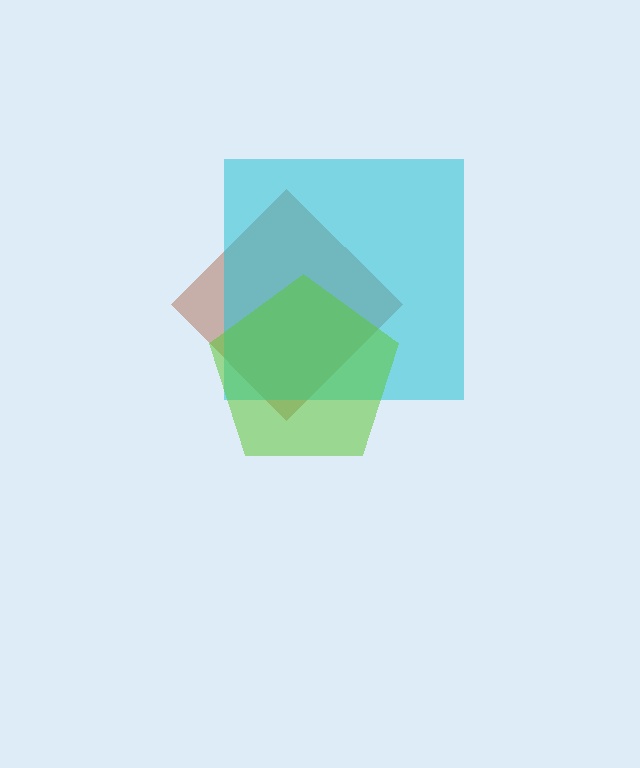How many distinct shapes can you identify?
There are 3 distinct shapes: a brown diamond, a cyan square, a lime pentagon.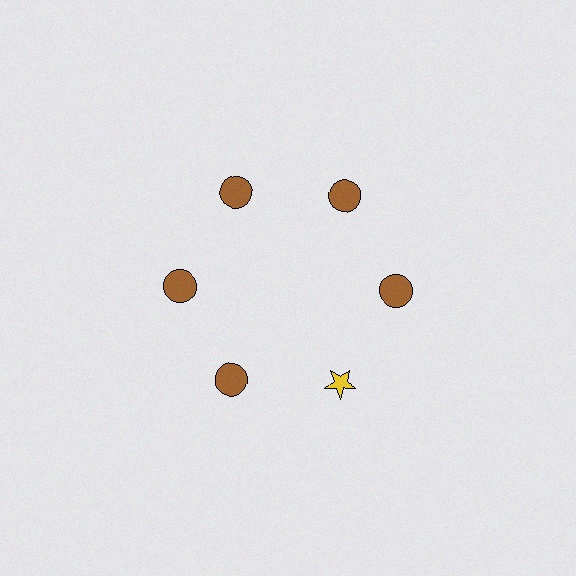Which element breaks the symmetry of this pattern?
The yellow star at roughly the 5 o'clock position breaks the symmetry. All other shapes are brown circles.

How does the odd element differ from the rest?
It differs in both color (yellow instead of brown) and shape (star instead of circle).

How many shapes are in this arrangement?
There are 6 shapes arranged in a ring pattern.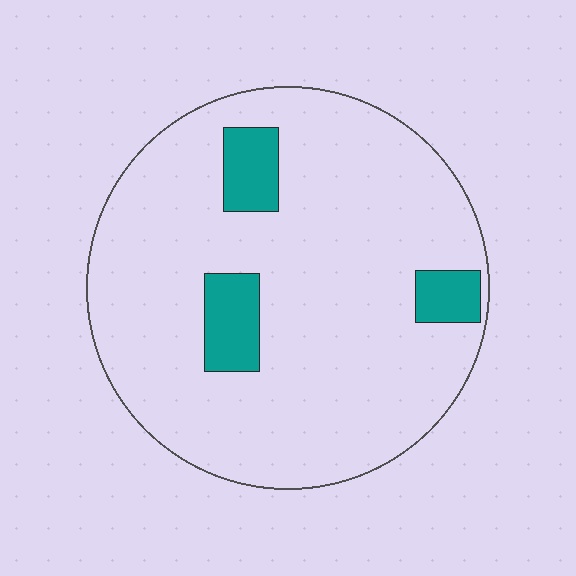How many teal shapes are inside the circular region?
3.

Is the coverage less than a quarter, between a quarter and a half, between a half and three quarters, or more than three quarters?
Less than a quarter.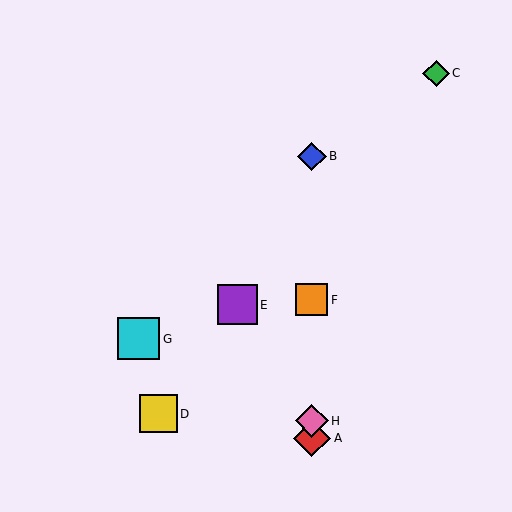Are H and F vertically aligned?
Yes, both are at x≈312.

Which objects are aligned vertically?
Objects A, B, F, H are aligned vertically.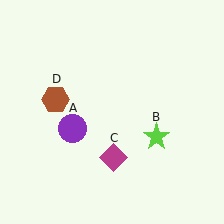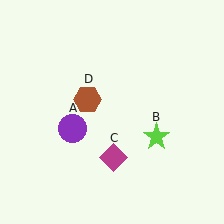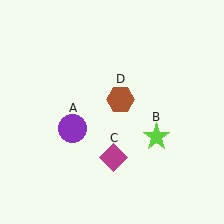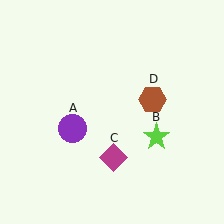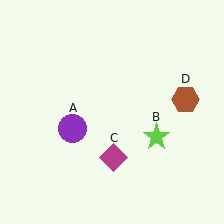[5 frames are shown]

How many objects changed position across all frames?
1 object changed position: brown hexagon (object D).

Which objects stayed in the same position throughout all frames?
Purple circle (object A) and lime star (object B) and magenta diamond (object C) remained stationary.